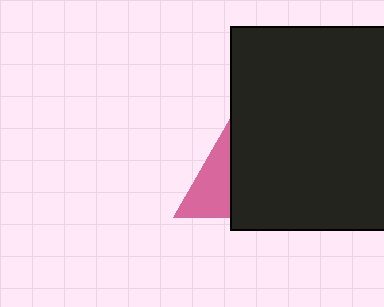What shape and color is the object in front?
The object in front is a black rectangle.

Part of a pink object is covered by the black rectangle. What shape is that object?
It is a triangle.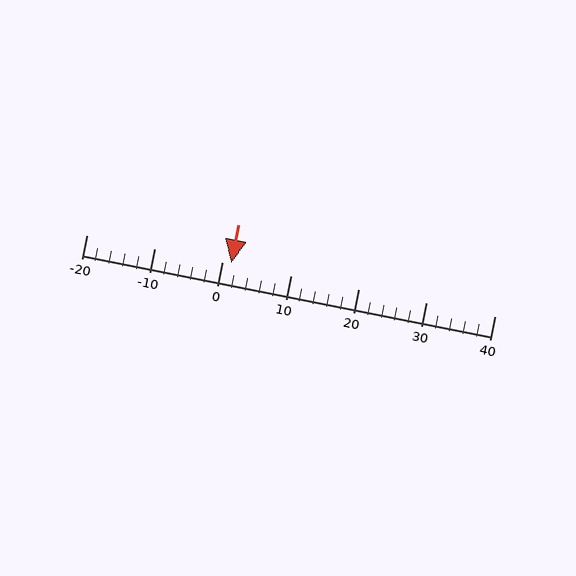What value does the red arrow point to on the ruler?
The red arrow points to approximately 1.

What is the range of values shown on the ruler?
The ruler shows values from -20 to 40.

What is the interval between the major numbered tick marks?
The major tick marks are spaced 10 units apart.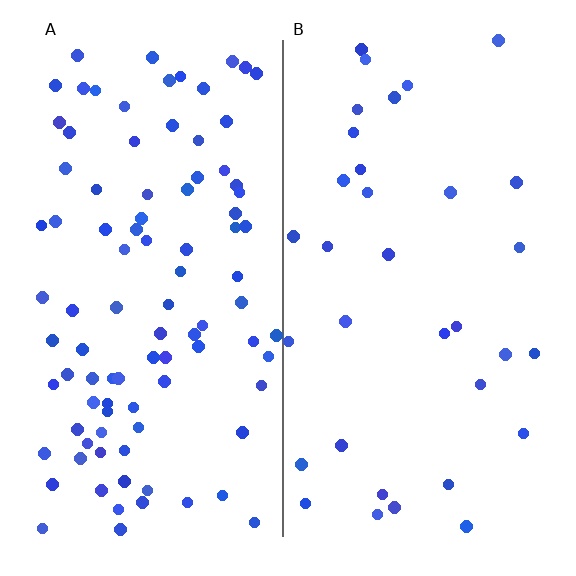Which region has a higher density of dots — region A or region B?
A (the left).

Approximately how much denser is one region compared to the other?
Approximately 2.8× — region A over region B.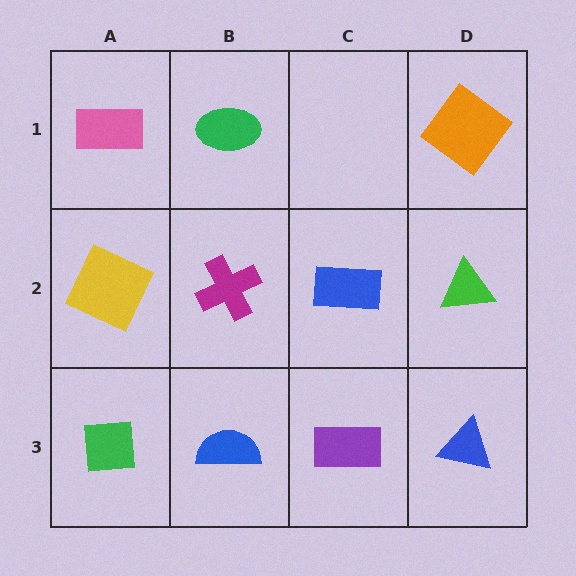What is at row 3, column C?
A purple rectangle.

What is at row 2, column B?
A magenta cross.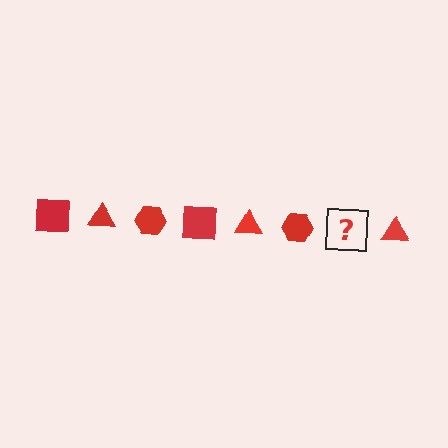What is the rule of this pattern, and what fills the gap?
The rule is that the pattern cycles through square, triangle, hexagon shapes in red. The gap should be filled with a red square.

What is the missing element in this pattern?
The missing element is a red square.